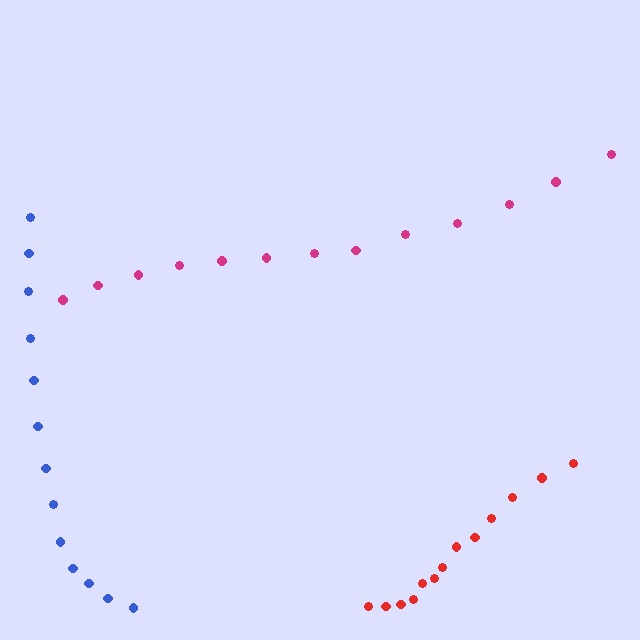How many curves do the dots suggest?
There are 3 distinct paths.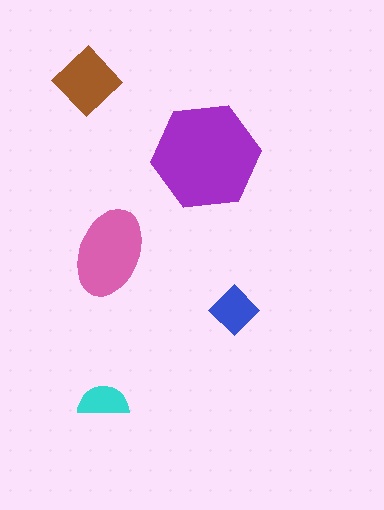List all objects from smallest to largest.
The cyan semicircle, the blue diamond, the brown diamond, the pink ellipse, the purple hexagon.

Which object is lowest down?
The cyan semicircle is bottommost.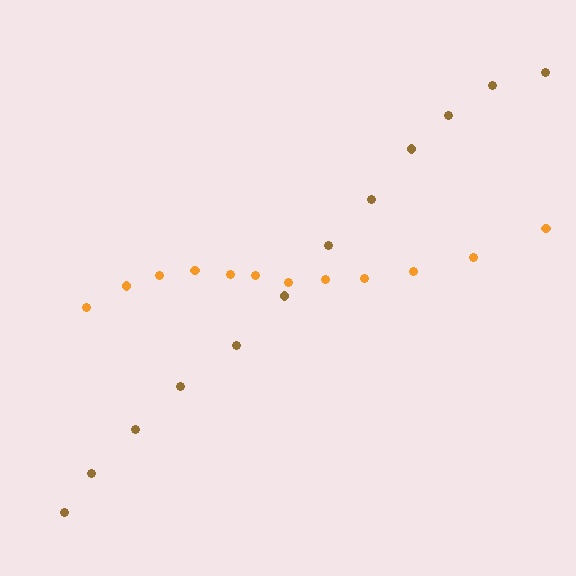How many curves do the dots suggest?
There are 2 distinct paths.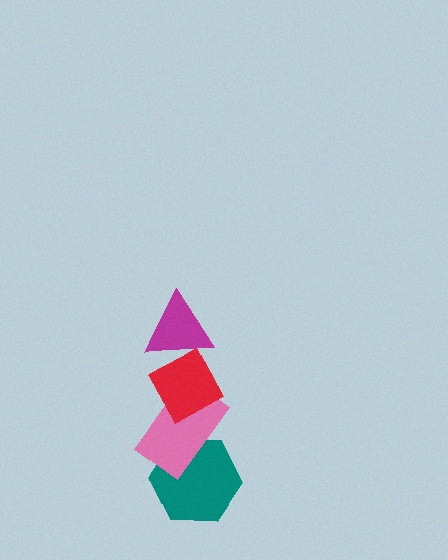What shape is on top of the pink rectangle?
The red diamond is on top of the pink rectangle.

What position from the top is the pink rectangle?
The pink rectangle is 3rd from the top.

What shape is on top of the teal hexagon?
The pink rectangle is on top of the teal hexagon.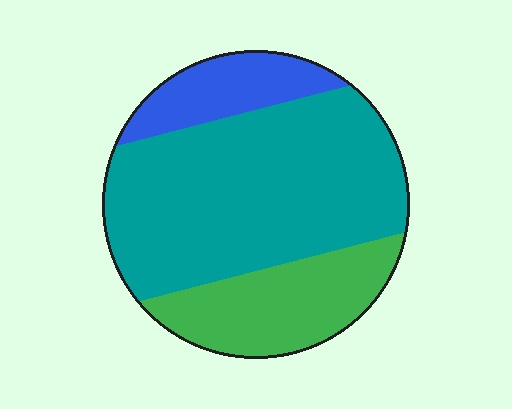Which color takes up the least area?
Blue, at roughly 15%.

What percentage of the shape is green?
Green covers about 25% of the shape.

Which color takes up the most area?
Teal, at roughly 60%.